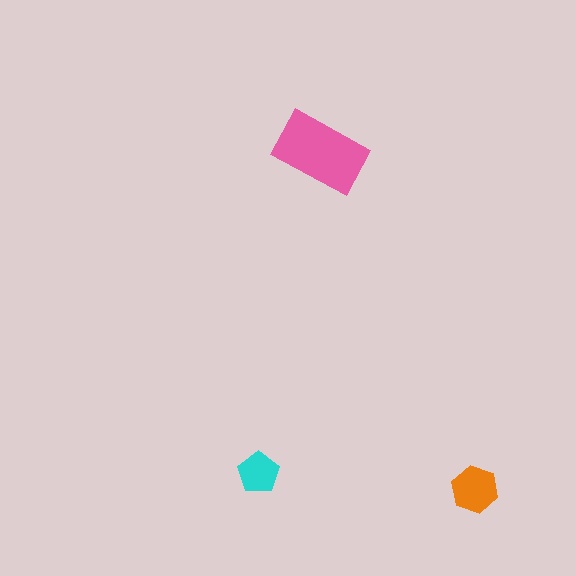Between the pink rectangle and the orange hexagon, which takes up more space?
The pink rectangle.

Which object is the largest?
The pink rectangle.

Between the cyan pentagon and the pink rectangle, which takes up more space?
The pink rectangle.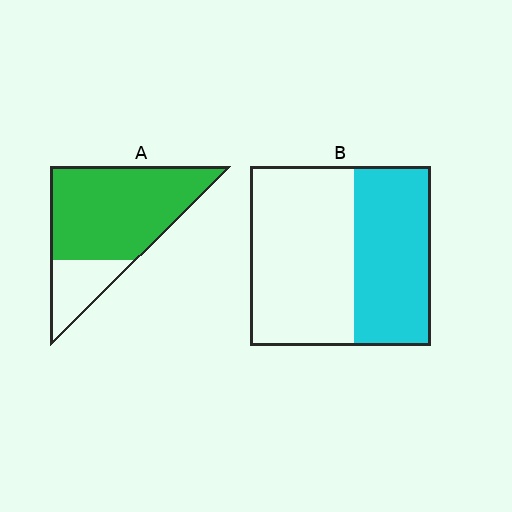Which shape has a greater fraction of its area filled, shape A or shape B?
Shape A.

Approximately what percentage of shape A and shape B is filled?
A is approximately 75% and B is approximately 45%.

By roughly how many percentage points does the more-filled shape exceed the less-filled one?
By roughly 35 percentage points (A over B).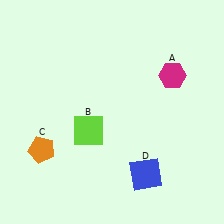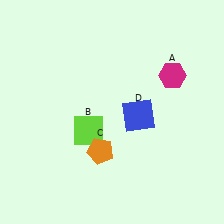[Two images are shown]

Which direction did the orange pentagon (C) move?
The orange pentagon (C) moved right.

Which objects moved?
The objects that moved are: the orange pentagon (C), the blue square (D).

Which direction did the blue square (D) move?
The blue square (D) moved up.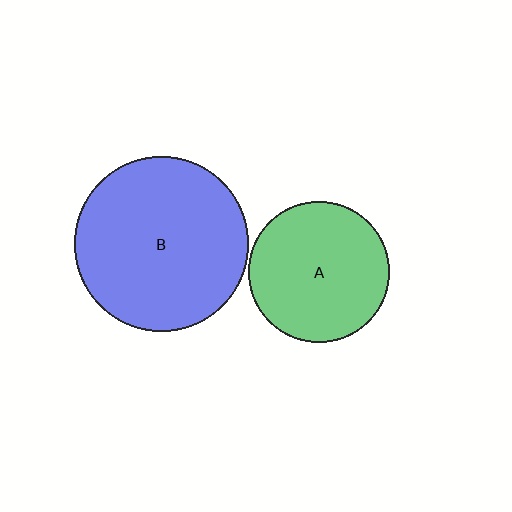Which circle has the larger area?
Circle B (blue).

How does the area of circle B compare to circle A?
Approximately 1.5 times.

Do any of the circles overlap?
No, none of the circles overlap.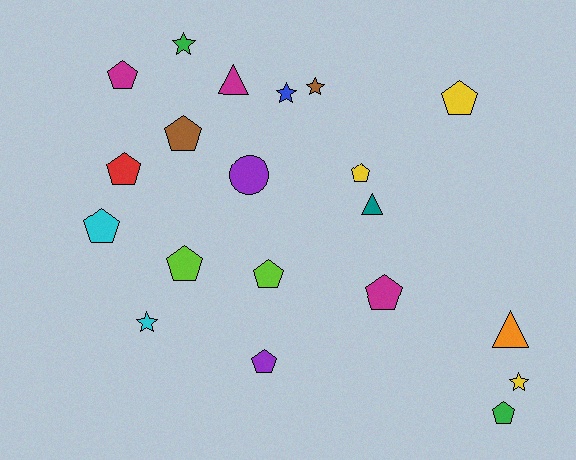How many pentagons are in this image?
There are 11 pentagons.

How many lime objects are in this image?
There are 2 lime objects.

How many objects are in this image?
There are 20 objects.